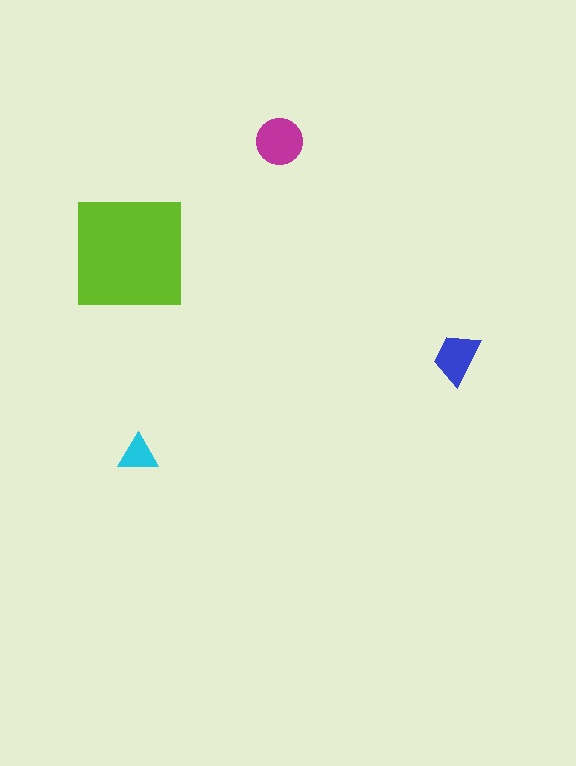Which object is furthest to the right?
The blue trapezoid is rightmost.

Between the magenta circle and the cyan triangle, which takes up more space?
The magenta circle.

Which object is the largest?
The lime square.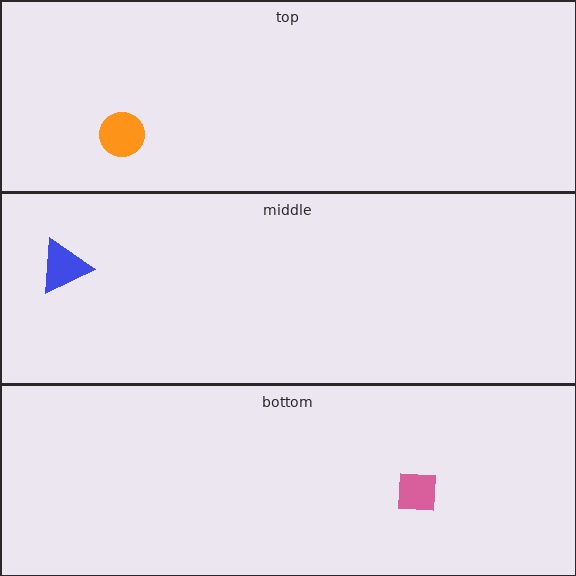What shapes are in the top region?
The orange circle.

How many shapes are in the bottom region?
1.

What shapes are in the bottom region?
The pink square.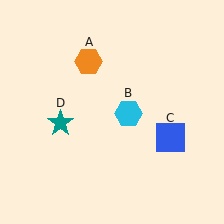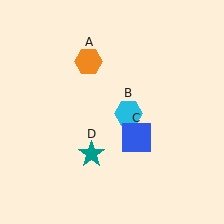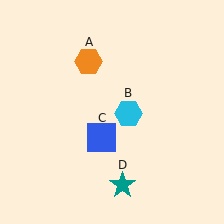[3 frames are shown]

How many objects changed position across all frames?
2 objects changed position: blue square (object C), teal star (object D).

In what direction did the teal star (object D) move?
The teal star (object D) moved down and to the right.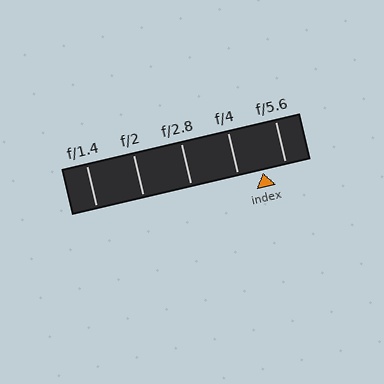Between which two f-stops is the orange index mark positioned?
The index mark is between f/4 and f/5.6.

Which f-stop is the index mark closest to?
The index mark is closest to f/5.6.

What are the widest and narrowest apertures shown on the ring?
The widest aperture shown is f/1.4 and the narrowest is f/5.6.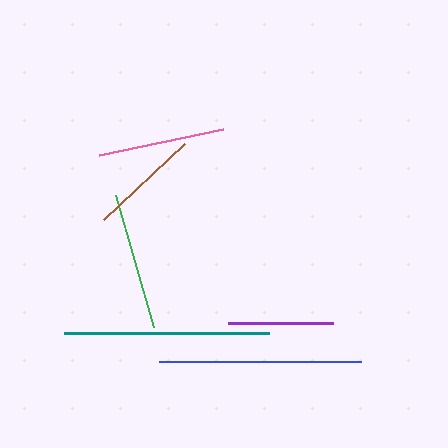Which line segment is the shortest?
The purple line is the shortest at approximately 105 pixels.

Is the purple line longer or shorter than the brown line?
The brown line is longer than the purple line.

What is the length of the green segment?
The green segment is approximately 137 pixels long.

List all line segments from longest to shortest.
From longest to shortest: teal, blue, green, pink, brown, purple.